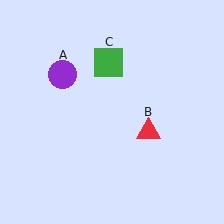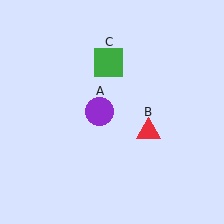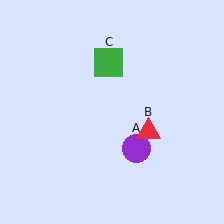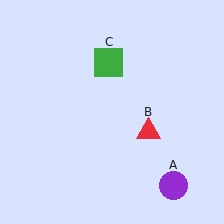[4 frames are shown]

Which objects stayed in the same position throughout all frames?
Red triangle (object B) and green square (object C) remained stationary.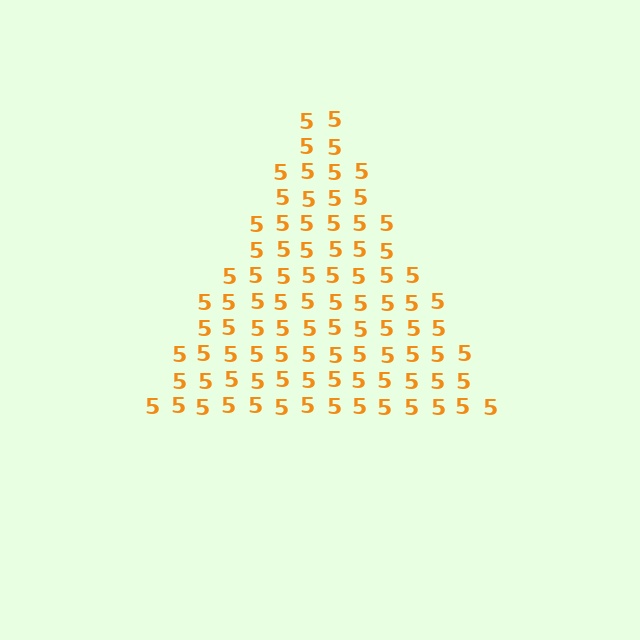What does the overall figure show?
The overall figure shows a triangle.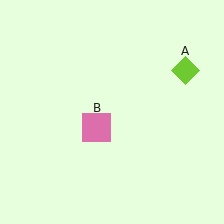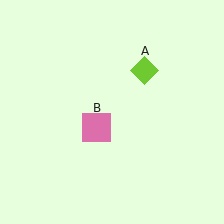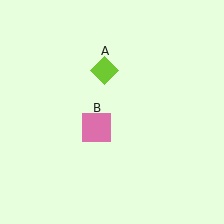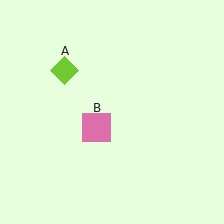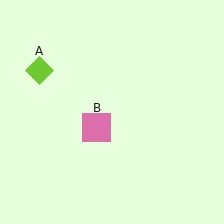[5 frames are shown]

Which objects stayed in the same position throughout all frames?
Pink square (object B) remained stationary.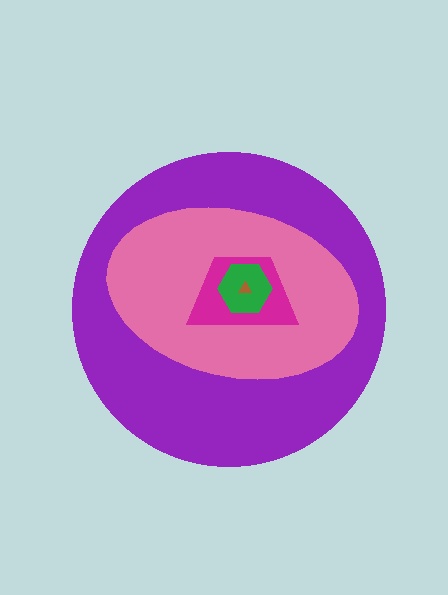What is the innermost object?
The brown triangle.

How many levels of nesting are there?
5.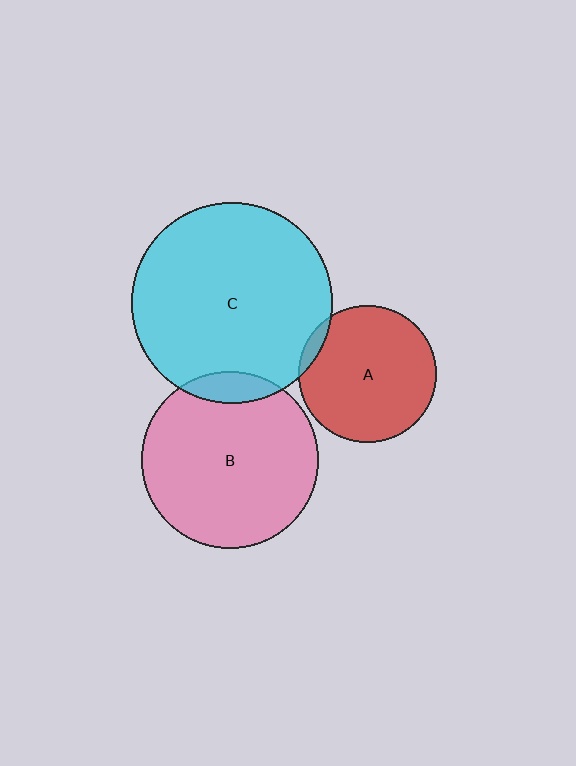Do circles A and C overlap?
Yes.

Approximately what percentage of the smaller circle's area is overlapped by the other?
Approximately 5%.